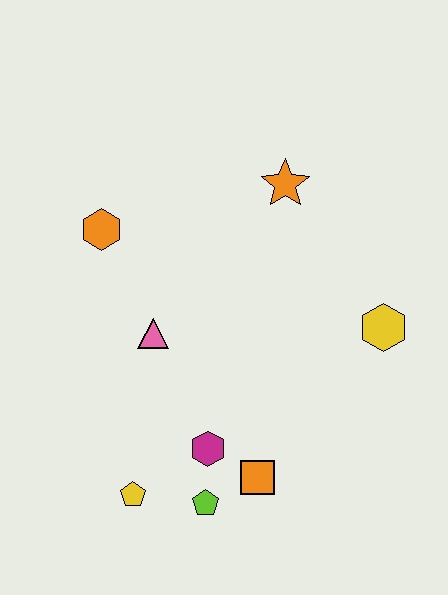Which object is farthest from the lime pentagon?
The orange star is farthest from the lime pentagon.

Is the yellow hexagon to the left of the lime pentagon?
No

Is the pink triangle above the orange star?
No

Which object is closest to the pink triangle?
The orange hexagon is closest to the pink triangle.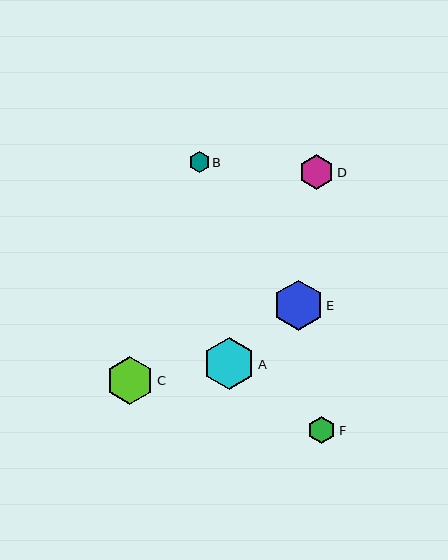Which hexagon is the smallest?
Hexagon B is the smallest with a size of approximately 21 pixels.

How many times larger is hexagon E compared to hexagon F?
Hexagon E is approximately 1.8 times the size of hexagon F.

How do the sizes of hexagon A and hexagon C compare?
Hexagon A and hexagon C are approximately the same size.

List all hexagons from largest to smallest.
From largest to smallest: A, E, C, D, F, B.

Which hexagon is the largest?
Hexagon A is the largest with a size of approximately 52 pixels.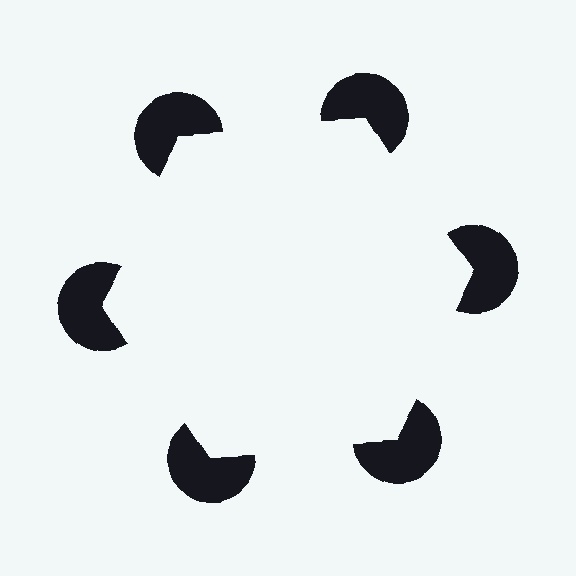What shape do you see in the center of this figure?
An illusory hexagon — its edges are inferred from the aligned wedge cuts in the pac-man discs, not physically drawn.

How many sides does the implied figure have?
6 sides.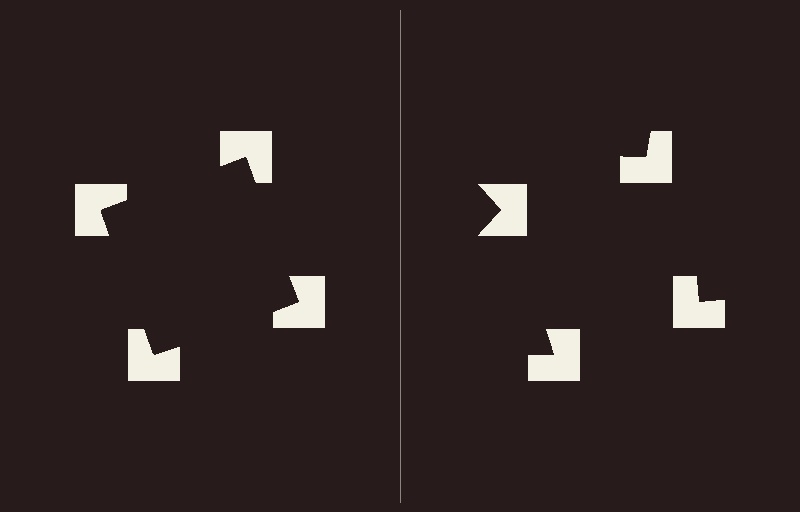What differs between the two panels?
The notched squares are positioned identically on both sides; only the wedge orientations differ. On the left they align to a square; on the right they are misaligned.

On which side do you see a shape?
An illusory square appears on the left side. On the right side the wedge cuts are rotated, so no coherent shape forms.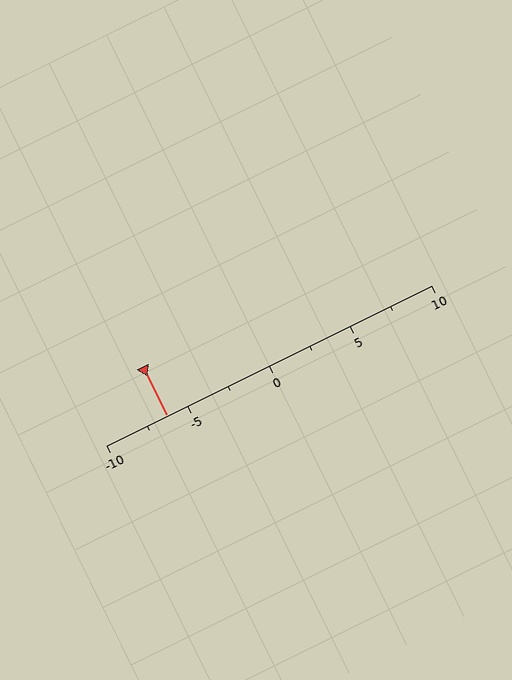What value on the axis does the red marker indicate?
The marker indicates approximately -6.2.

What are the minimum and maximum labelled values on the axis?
The axis runs from -10 to 10.